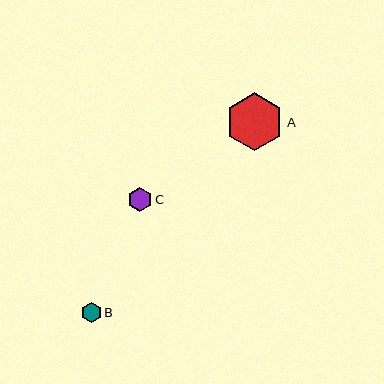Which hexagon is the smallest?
Hexagon B is the smallest with a size of approximately 20 pixels.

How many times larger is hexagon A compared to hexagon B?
Hexagon A is approximately 2.8 times the size of hexagon B.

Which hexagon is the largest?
Hexagon A is the largest with a size of approximately 58 pixels.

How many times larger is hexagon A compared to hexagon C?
Hexagon A is approximately 2.3 times the size of hexagon C.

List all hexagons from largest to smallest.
From largest to smallest: A, C, B.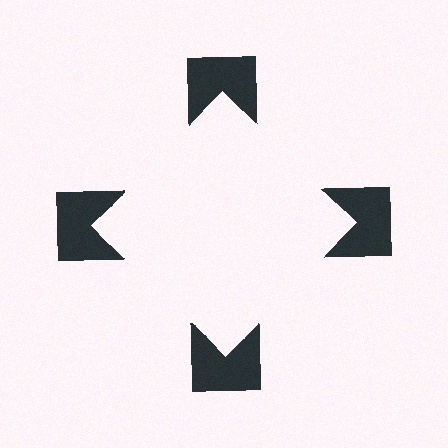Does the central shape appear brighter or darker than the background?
It typically appears slightly brighter than the background, even though no actual brightness change is drawn.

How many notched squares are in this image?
There are 4 — one at each vertex of the illusory square.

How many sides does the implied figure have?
4 sides.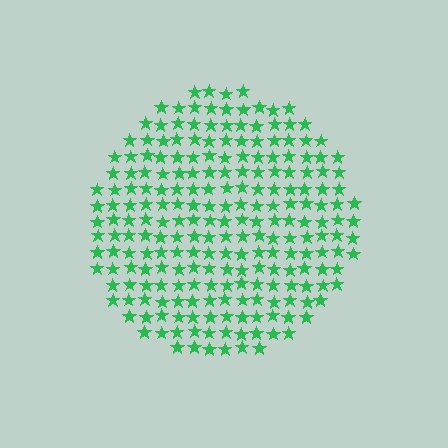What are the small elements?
The small elements are stars.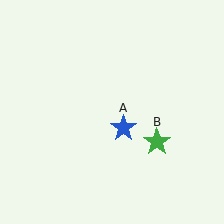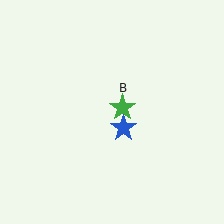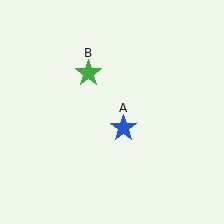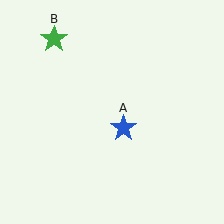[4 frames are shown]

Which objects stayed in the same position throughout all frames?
Blue star (object A) remained stationary.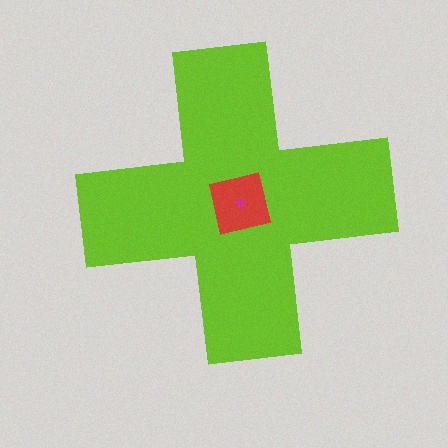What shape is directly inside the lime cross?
The red square.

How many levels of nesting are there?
3.